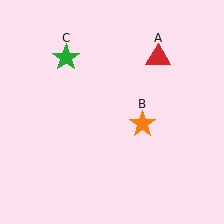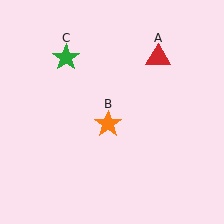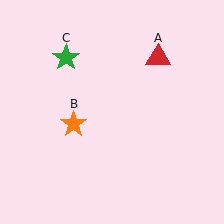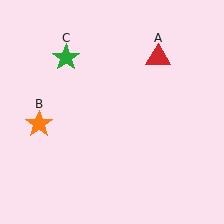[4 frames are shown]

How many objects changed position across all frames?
1 object changed position: orange star (object B).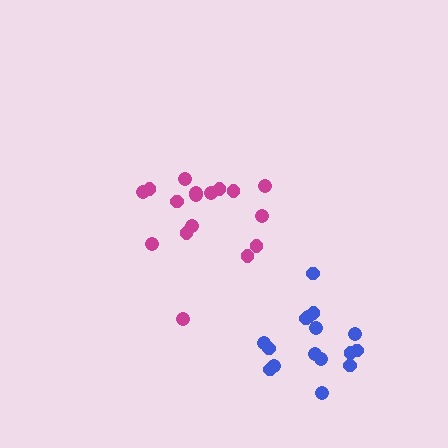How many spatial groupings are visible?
There are 2 spatial groupings.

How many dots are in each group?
Group 1: 16 dots, Group 2: 17 dots (33 total).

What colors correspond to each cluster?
The clusters are colored: blue, magenta.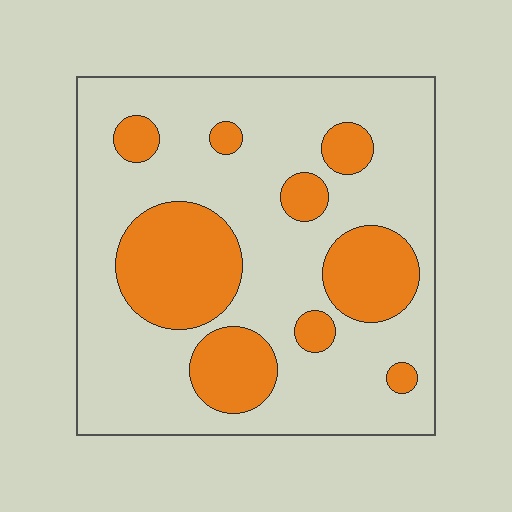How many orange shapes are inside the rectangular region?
9.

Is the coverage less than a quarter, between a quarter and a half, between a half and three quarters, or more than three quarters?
Between a quarter and a half.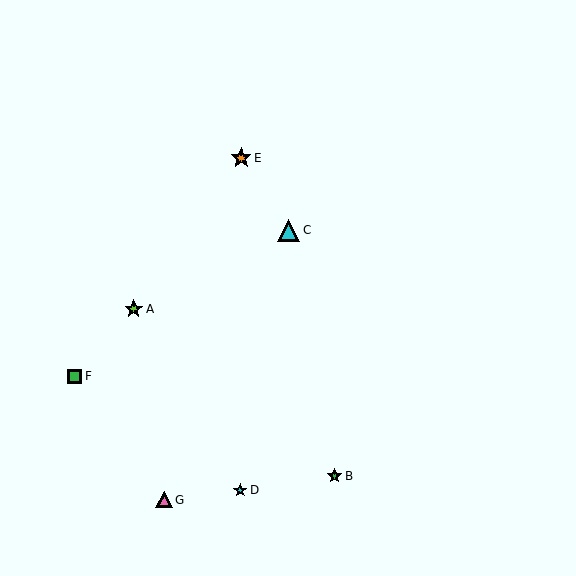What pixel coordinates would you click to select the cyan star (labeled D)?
Click at (240, 490) to select the cyan star D.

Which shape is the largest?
The cyan triangle (labeled C) is the largest.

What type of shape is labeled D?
Shape D is a cyan star.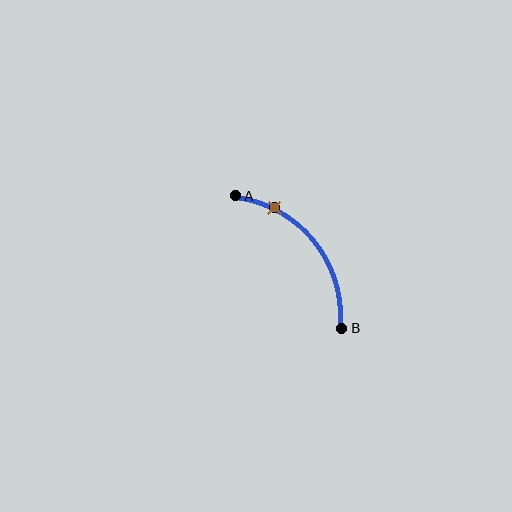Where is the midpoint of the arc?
The arc midpoint is the point on the curve farthest from the straight line joining A and B. It sits above and to the right of that line.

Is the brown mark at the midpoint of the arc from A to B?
No. The brown mark lies on the arc but is closer to endpoint A. The arc midpoint would be at the point on the curve equidistant along the arc from both A and B.